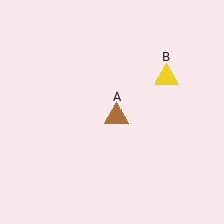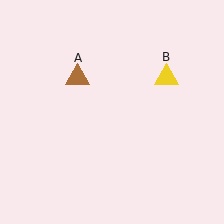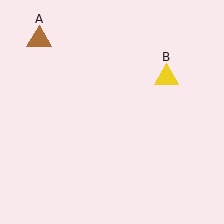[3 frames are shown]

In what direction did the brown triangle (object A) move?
The brown triangle (object A) moved up and to the left.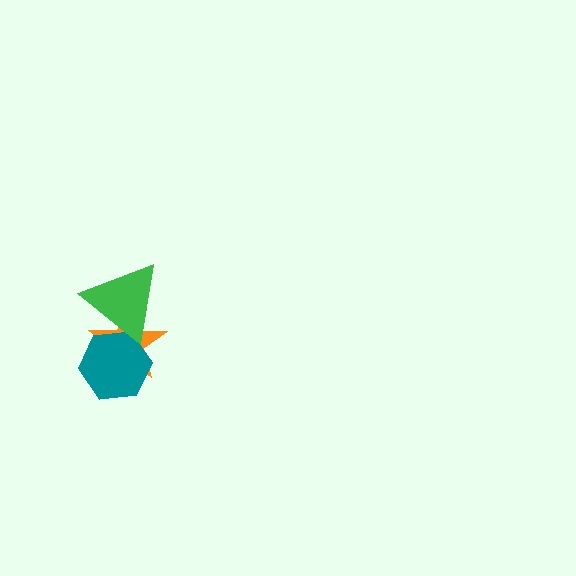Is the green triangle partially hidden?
No, no other shape covers it.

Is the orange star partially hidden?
Yes, it is partially covered by another shape.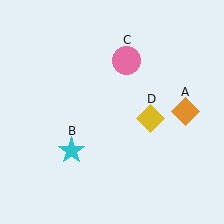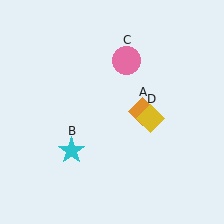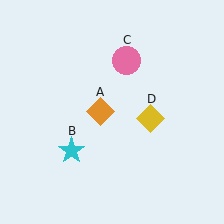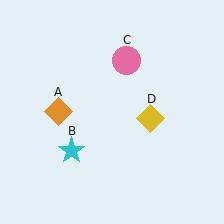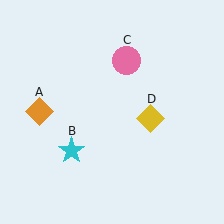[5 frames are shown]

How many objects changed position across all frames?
1 object changed position: orange diamond (object A).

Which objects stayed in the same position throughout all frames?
Cyan star (object B) and pink circle (object C) and yellow diamond (object D) remained stationary.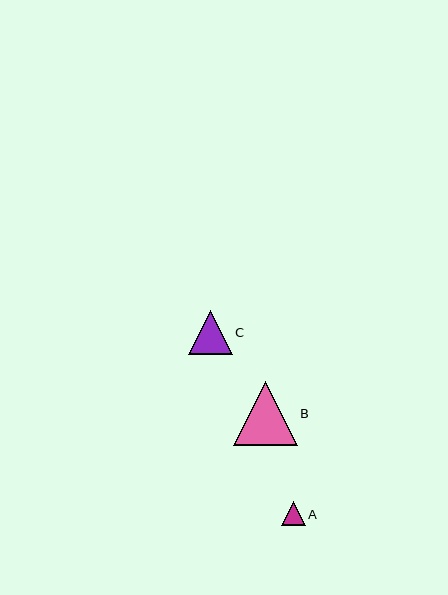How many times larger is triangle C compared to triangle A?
Triangle C is approximately 1.9 times the size of triangle A.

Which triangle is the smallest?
Triangle A is the smallest with a size of approximately 24 pixels.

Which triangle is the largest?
Triangle B is the largest with a size of approximately 63 pixels.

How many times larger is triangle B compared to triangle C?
Triangle B is approximately 1.4 times the size of triangle C.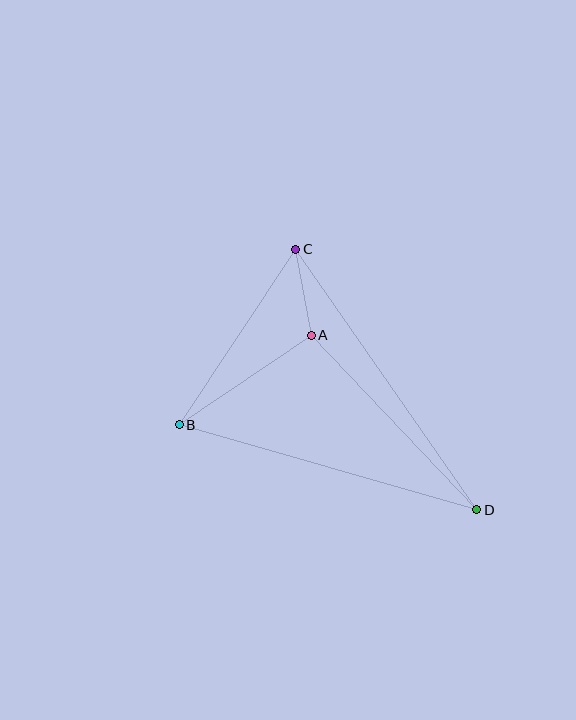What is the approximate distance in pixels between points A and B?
The distance between A and B is approximately 160 pixels.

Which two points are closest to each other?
Points A and C are closest to each other.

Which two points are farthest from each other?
Points C and D are farthest from each other.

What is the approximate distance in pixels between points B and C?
The distance between B and C is approximately 210 pixels.